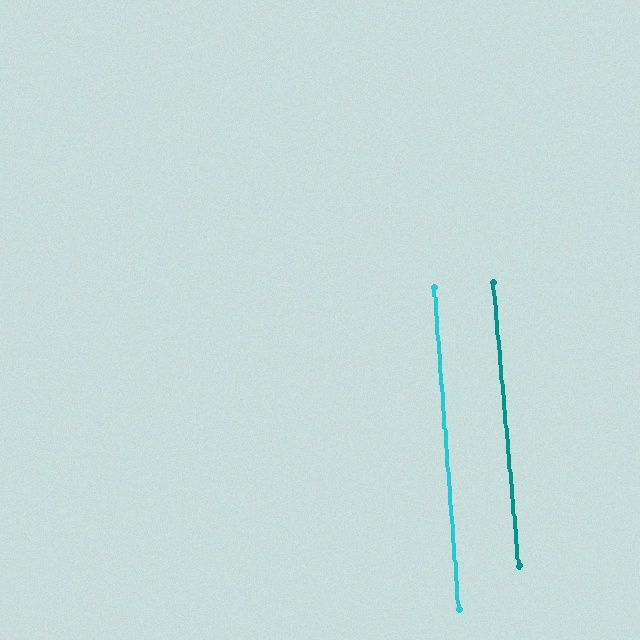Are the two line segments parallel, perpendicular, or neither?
Parallel — their directions differ by only 1.0°.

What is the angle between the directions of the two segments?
Approximately 1 degree.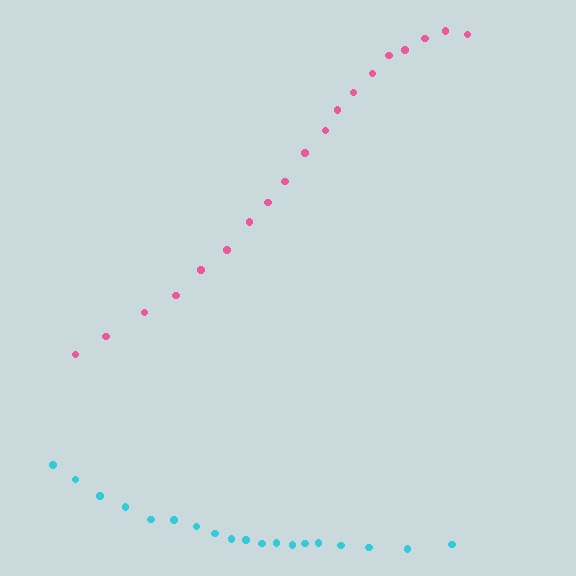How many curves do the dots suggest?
There are 2 distinct paths.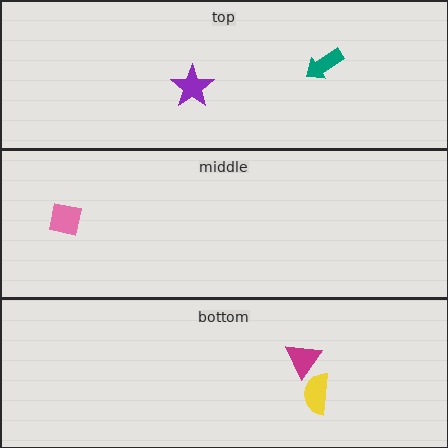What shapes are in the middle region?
The pink square.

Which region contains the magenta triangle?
The bottom region.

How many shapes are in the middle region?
1.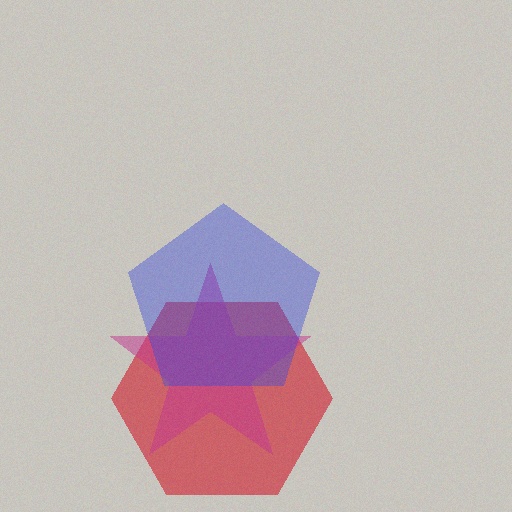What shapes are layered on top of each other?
The layered shapes are: a red hexagon, a magenta star, a blue pentagon.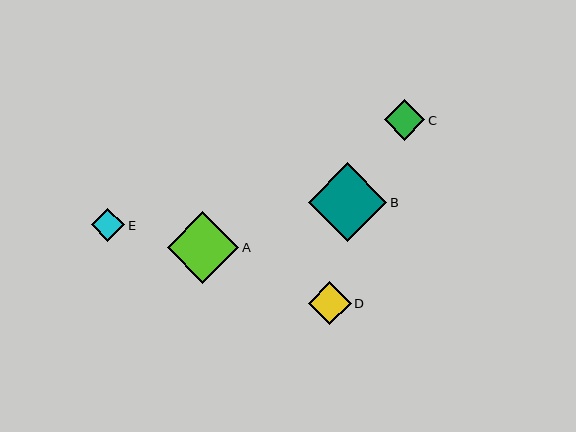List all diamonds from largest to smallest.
From largest to smallest: B, A, D, C, E.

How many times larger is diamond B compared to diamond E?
Diamond B is approximately 2.3 times the size of diamond E.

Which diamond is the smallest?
Diamond E is the smallest with a size of approximately 33 pixels.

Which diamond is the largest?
Diamond B is the largest with a size of approximately 78 pixels.